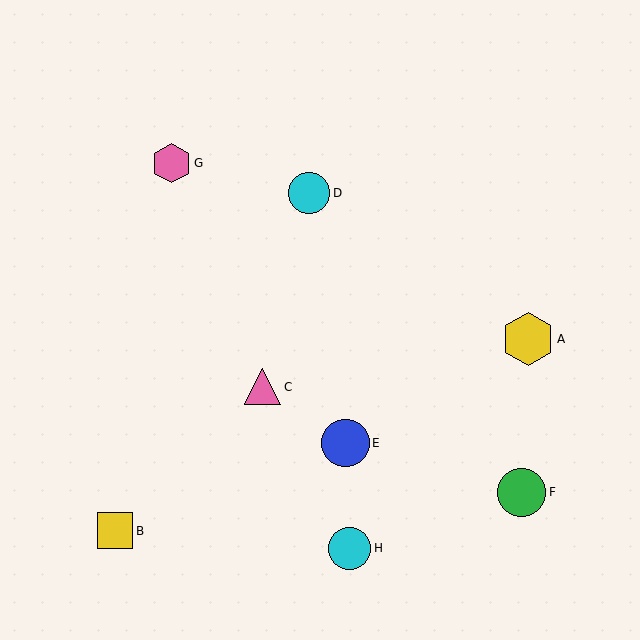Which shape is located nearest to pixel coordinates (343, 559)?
The cyan circle (labeled H) at (350, 548) is nearest to that location.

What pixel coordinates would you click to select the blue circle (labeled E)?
Click at (345, 443) to select the blue circle E.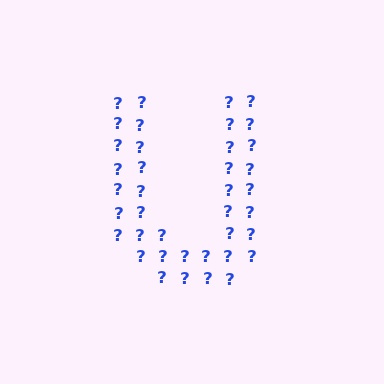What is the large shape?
The large shape is the letter U.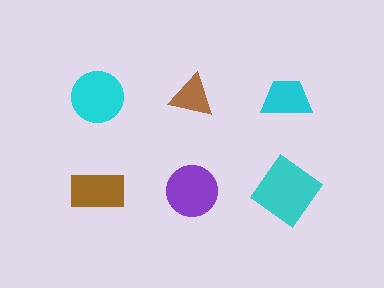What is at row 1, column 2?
A brown triangle.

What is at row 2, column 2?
A purple circle.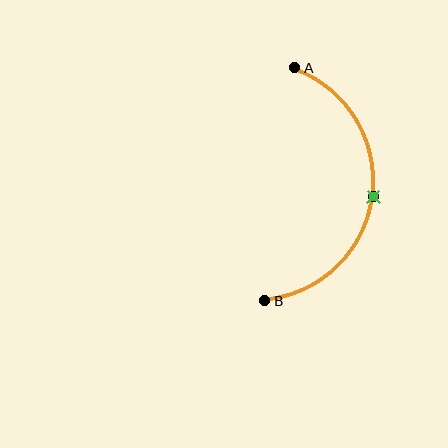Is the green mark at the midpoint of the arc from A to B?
Yes. The green mark lies on the arc at equal arc-length from both A and B — it is the arc midpoint.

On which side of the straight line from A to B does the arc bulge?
The arc bulges to the right of the straight line connecting A and B.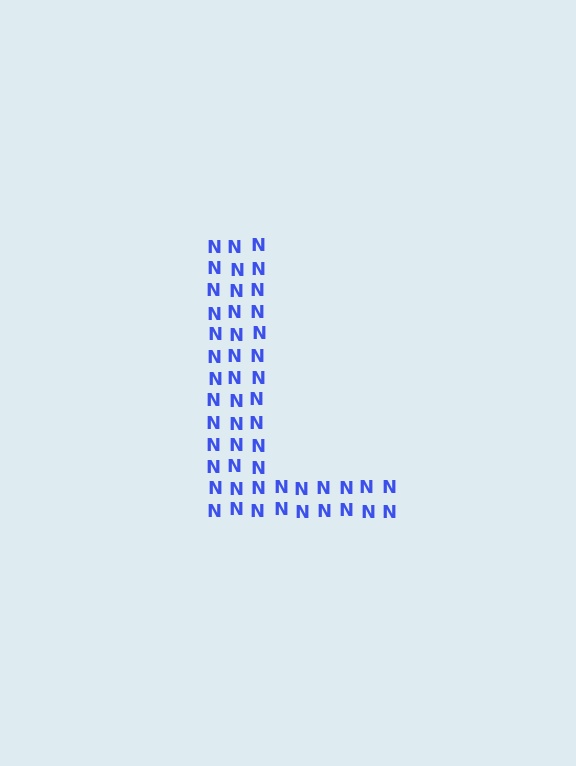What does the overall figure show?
The overall figure shows the letter L.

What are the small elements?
The small elements are letter N's.